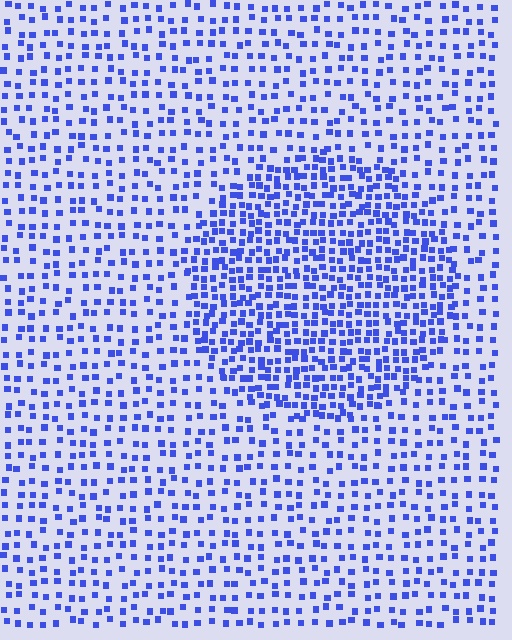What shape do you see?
I see a circle.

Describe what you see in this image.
The image contains small blue elements arranged at two different densities. A circle-shaped region is visible where the elements are more densely packed than the surrounding area.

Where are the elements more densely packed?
The elements are more densely packed inside the circle boundary.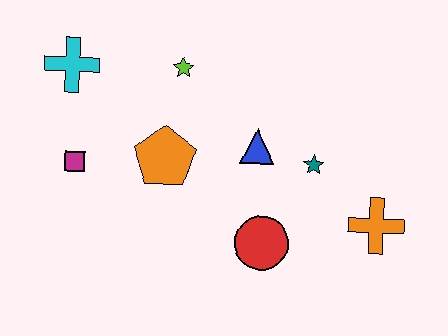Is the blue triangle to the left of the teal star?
Yes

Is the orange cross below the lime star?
Yes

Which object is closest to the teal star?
The blue triangle is closest to the teal star.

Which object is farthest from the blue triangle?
The cyan cross is farthest from the blue triangle.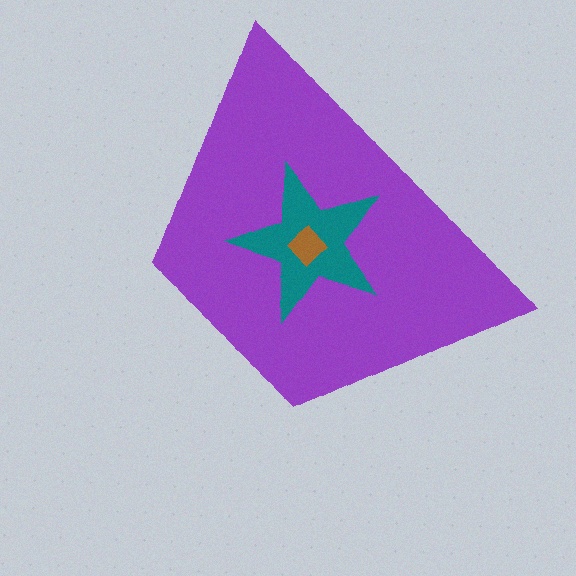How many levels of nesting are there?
3.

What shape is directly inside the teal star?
The brown diamond.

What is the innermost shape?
The brown diamond.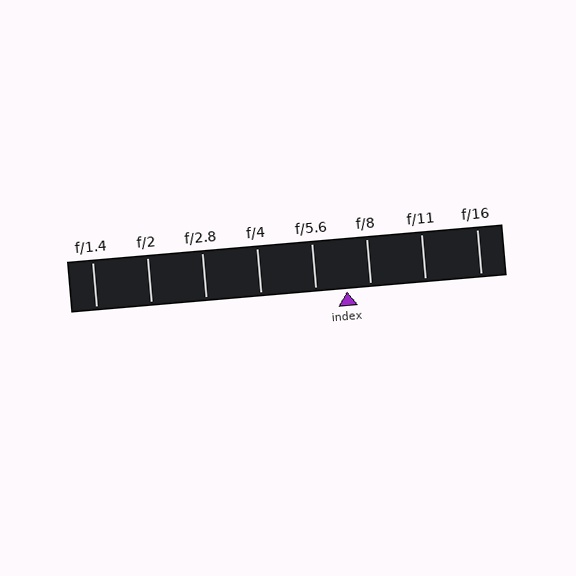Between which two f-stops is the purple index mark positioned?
The index mark is between f/5.6 and f/8.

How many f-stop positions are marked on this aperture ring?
There are 8 f-stop positions marked.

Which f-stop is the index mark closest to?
The index mark is closest to f/8.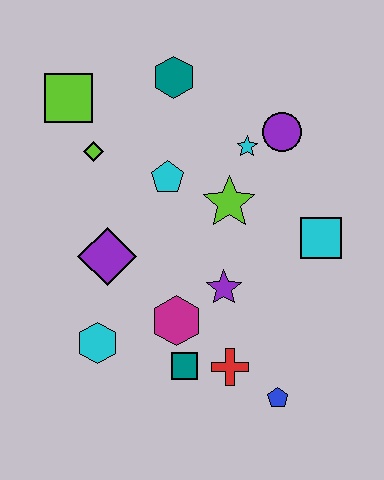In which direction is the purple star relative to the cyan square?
The purple star is to the left of the cyan square.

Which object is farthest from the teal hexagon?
The blue pentagon is farthest from the teal hexagon.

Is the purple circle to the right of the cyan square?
No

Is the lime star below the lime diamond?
Yes